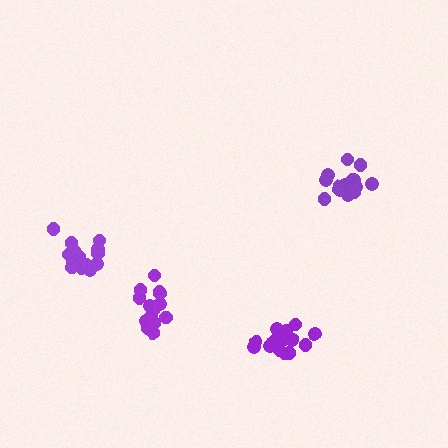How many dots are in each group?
Group 1: 15 dots, Group 2: 15 dots, Group 3: 16 dots, Group 4: 15 dots (61 total).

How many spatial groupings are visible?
There are 4 spatial groupings.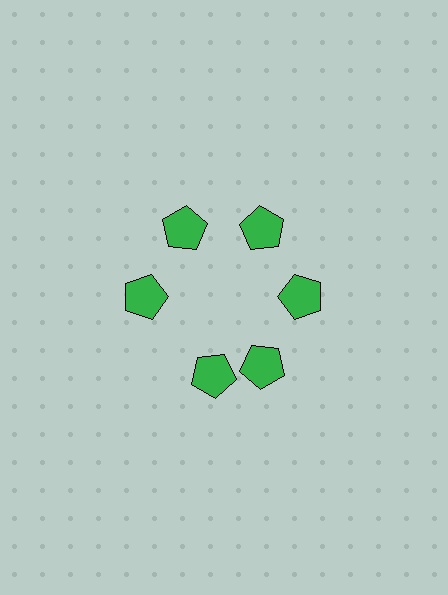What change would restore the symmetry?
The symmetry would be restored by rotating it back into even spacing with its neighbors so that all 6 pentagons sit at equal angles and equal distance from the center.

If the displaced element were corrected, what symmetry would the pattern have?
It would have 6-fold rotational symmetry — the pattern would map onto itself every 60 degrees.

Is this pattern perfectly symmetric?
No. The 6 green pentagons are arranged in a ring, but one element near the 7 o'clock position is rotated out of alignment along the ring, breaking the 6-fold rotational symmetry.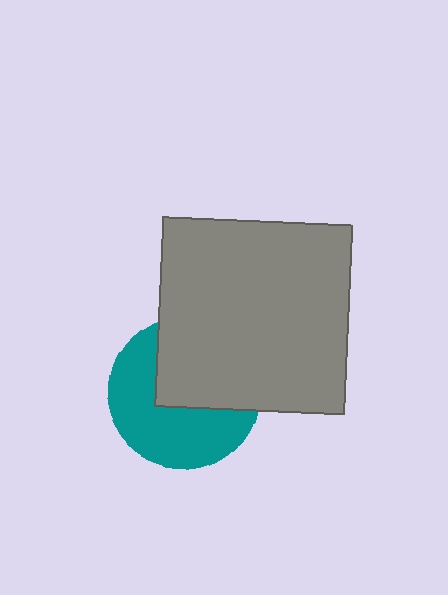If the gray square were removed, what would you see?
You would see the complete teal circle.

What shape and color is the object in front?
The object in front is a gray square.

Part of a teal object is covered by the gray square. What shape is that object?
It is a circle.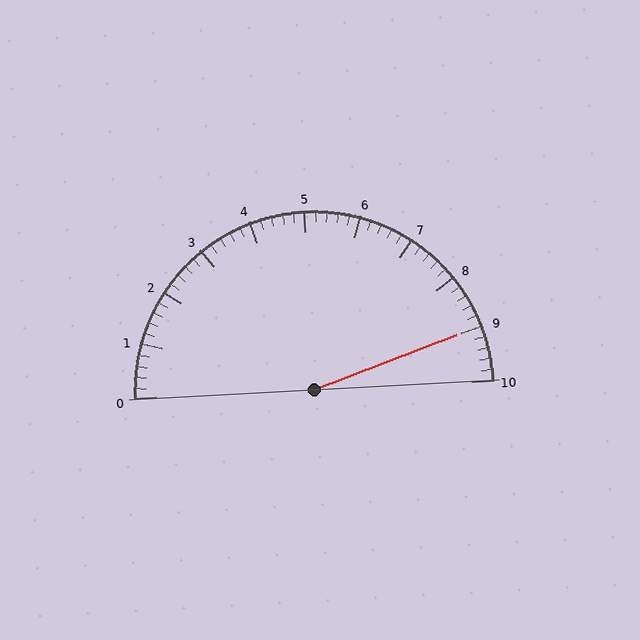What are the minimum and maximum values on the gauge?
The gauge ranges from 0 to 10.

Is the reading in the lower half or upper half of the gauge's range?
The reading is in the upper half of the range (0 to 10).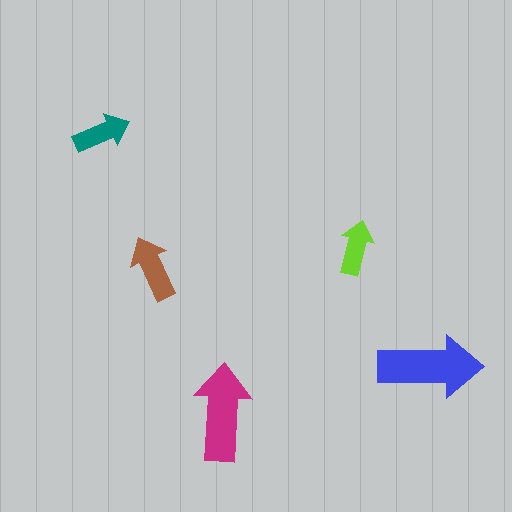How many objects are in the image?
There are 5 objects in the image.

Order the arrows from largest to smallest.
the blue one, the magenta one, the brown one, the teal one, the lime one.